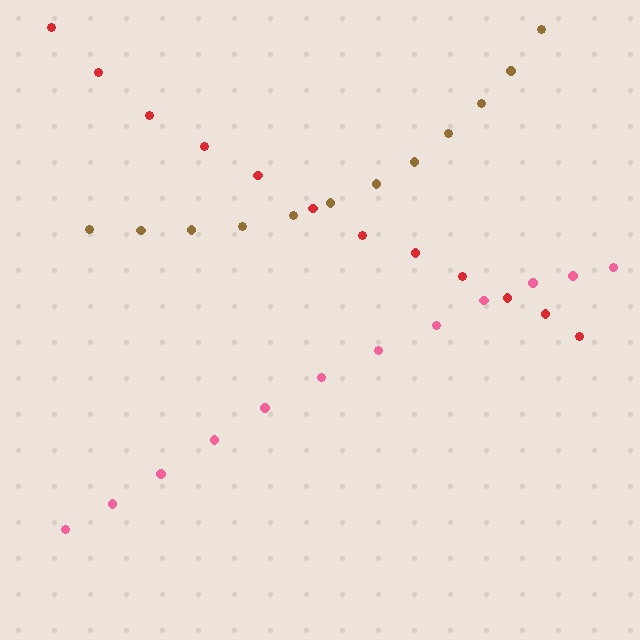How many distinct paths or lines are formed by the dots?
There are 3 distinct paths.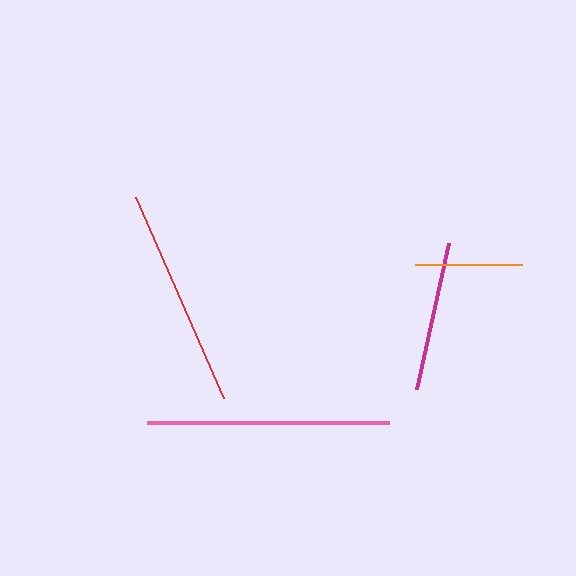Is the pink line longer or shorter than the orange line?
The pink line is longer than the orange line.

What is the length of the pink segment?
The pink segment is approximately 242 pixels long.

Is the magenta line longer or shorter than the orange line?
The magenta line is longer than the orange line.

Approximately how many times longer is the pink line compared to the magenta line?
The pink line is approximately 1.6 times the length of the magenta line.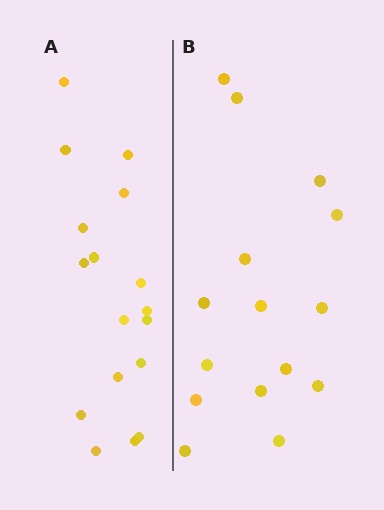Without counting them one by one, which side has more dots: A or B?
Region A (the left region) has more dots.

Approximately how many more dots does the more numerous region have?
Region A has just a few more — roughly 2 or 3 more dots than region B.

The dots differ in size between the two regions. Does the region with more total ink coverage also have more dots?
No. Region B has more total ink coverage because its dots are larger, but region A actually contains more individual dots. Total area can be misleading — the number of items is what matters here.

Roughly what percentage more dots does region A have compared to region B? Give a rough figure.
About 15% more.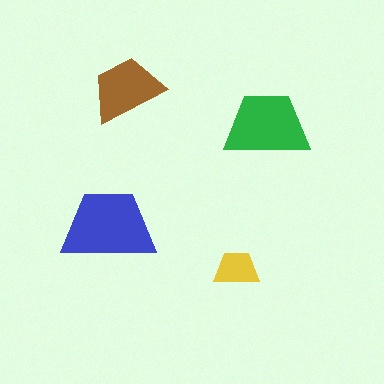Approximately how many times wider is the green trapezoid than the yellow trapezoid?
About 2 times wider.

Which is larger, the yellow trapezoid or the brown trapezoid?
The brown one.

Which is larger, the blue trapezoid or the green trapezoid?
The blue one.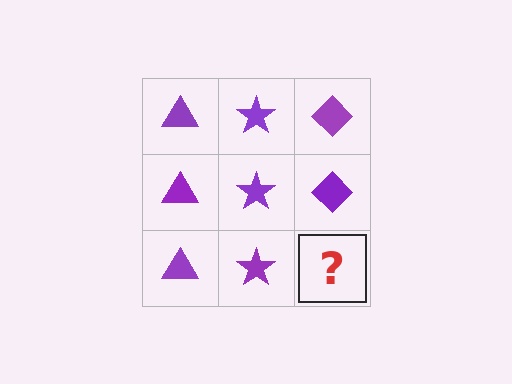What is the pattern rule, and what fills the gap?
The rule is that each column has a consistent shape. The gap should be filled with a purple diamond.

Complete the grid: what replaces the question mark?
The question mark should be replaced with a purple diamond.